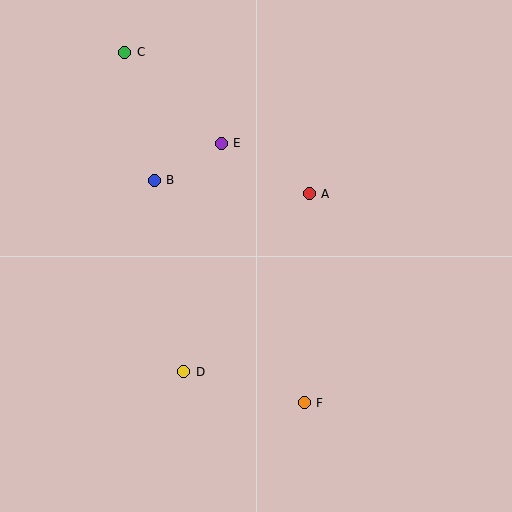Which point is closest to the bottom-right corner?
Point F is closest to the bottom-right corner.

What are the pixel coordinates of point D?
Point D is at (184, 372).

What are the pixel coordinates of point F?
Point F is at (304, 403).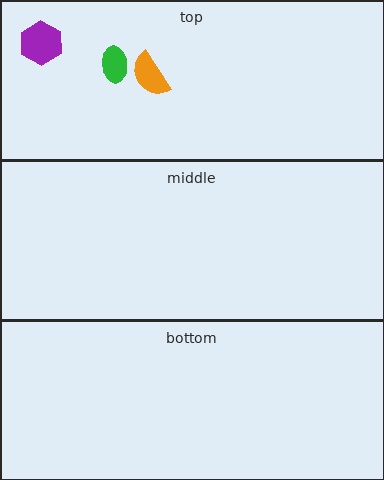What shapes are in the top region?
The green ellipse, the purple hexagon, the orange semicircle.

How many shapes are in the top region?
3.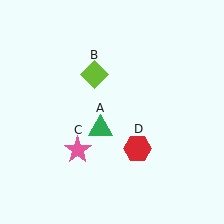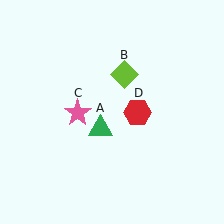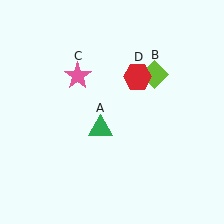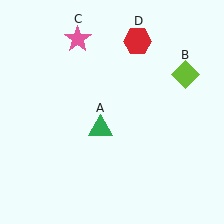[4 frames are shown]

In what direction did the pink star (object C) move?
The pink star (object C) moved up.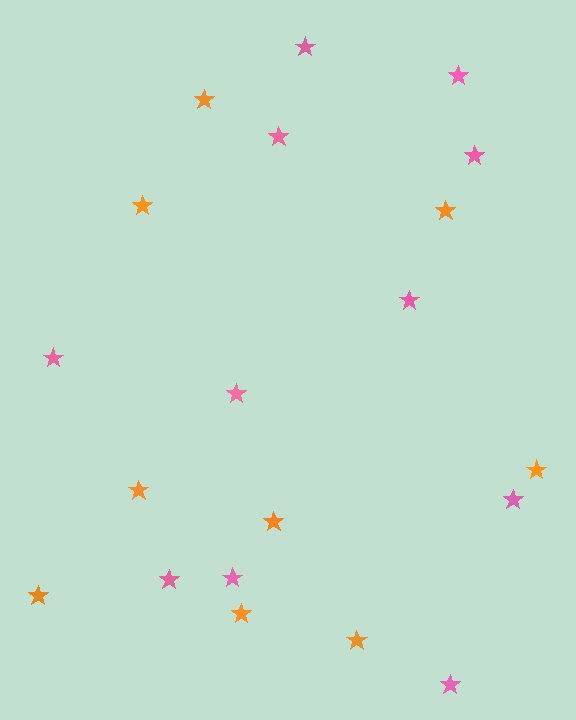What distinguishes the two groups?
There are 2 groups: one group of orange stars (9) and one group of pink stars (11).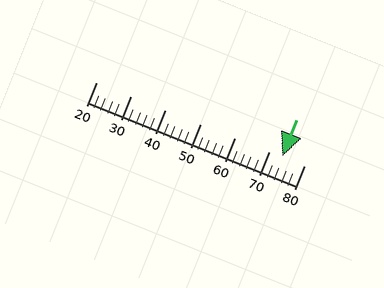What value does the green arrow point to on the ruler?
The green arrow points to approximately 74.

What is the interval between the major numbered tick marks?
The major tick marks are spaced 10 units apart.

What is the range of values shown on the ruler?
The ruler shows values from 20 to 80.